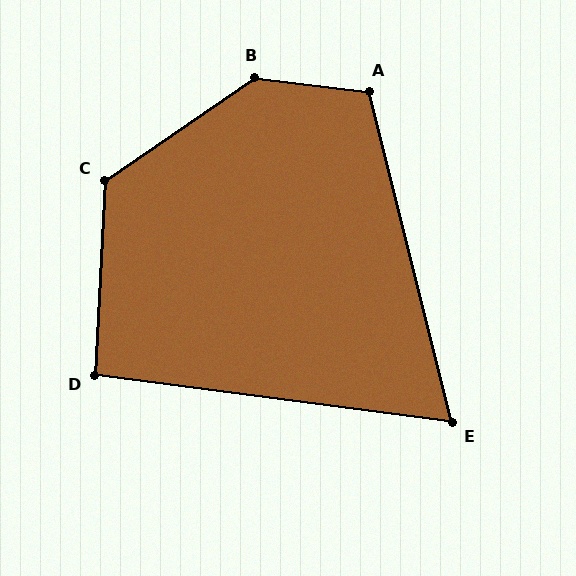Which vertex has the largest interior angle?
B, at approximately 139 degrees.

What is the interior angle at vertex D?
Approximately 94 degrees (approximately right).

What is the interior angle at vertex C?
Approximately 127 degrees (obtuse).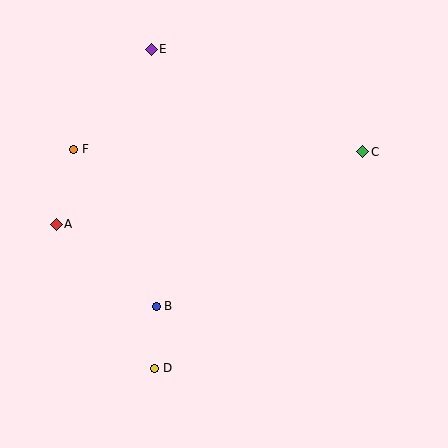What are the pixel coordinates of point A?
Point A is at (56, 224).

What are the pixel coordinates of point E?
Point E is at (151, 49).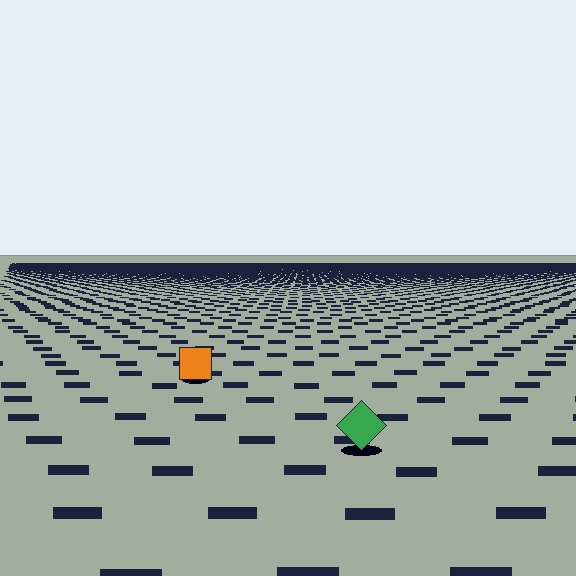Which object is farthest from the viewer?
The orange square is farthest from the viewer. It appears smaller and the ground texture around it is denser.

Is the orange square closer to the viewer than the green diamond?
No. The green diamond is closer — you can tell from the texture gradient: the ground texture is coarser near it.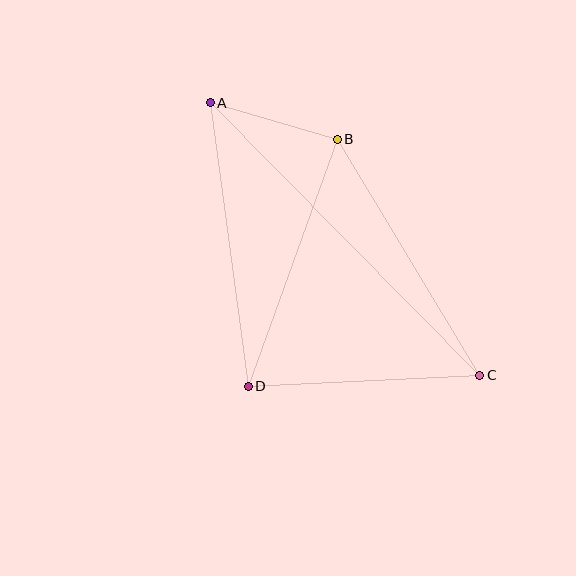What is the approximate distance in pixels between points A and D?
The distance between A and D is approximately 286 pixels.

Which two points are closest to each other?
Points A and B are closest to each other.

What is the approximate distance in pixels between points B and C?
The distance between B and C is approximately 275 pixels.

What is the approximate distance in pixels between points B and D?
The distance between B and D is approximately 263 pixels.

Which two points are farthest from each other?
Points A and C are farthest from each other.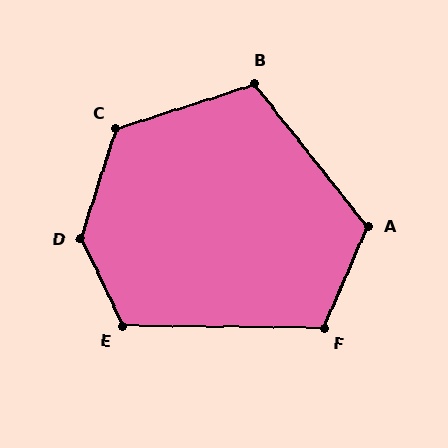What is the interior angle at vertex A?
Approximately 118 degrees (obtuse).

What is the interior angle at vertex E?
Approximately 116 degrees (obtuse).